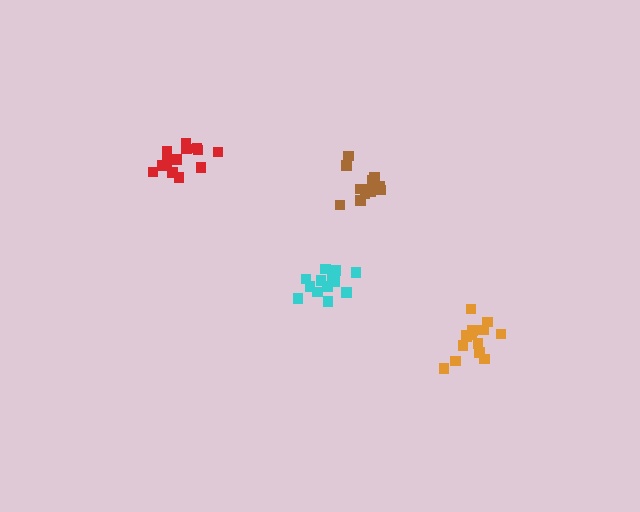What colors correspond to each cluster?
The clusters are colored: cyan, orange, red, brown.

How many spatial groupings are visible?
There are 4 spatial groupings.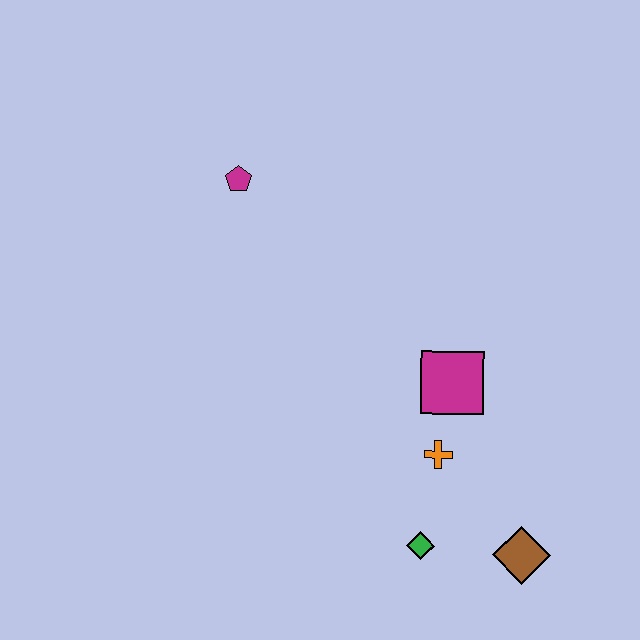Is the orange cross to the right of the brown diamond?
No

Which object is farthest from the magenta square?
The magenta pentagon is farthest from the magenta square.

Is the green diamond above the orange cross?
No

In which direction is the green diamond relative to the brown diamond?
The green diamond is to the left of the brown diamond.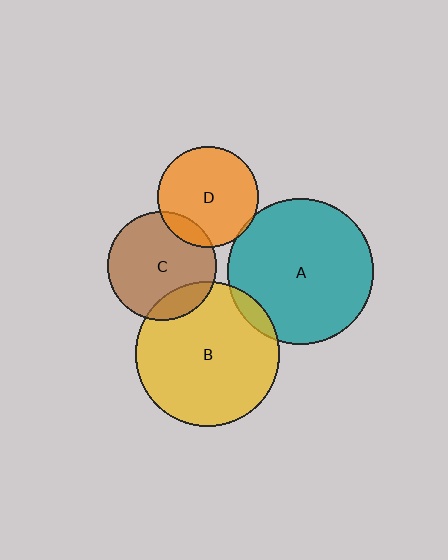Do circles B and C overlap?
Yes.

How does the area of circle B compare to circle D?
Approximately 2.0 times.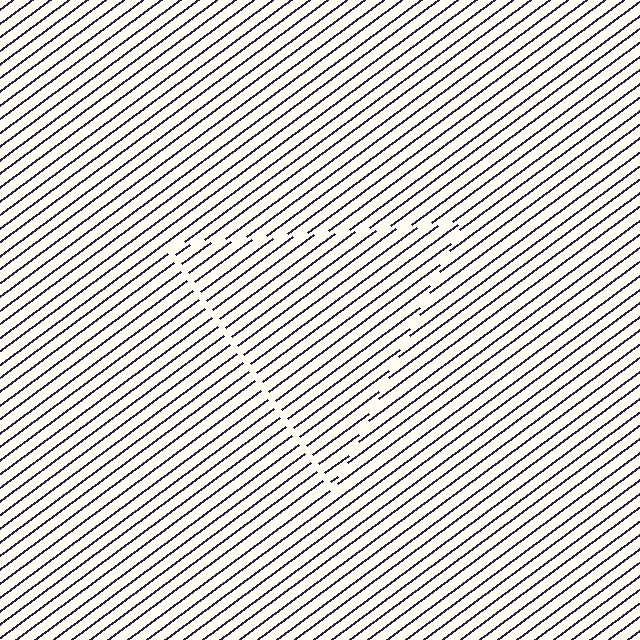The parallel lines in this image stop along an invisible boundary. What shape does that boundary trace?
An illusory triangle. The interior of the shape contains the same grating, shifted by half a period — the contour is defined by the phase discontinuity where line-ends from the inner and outer gratings abut.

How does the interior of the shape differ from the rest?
The interior of the shape contains the same grating, shifted by half a period — the contour is defined by the phase discontinuity where line-ends from the inner and outer gratings abut.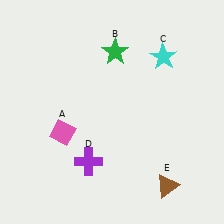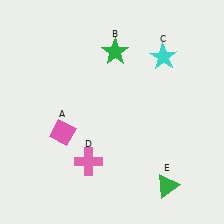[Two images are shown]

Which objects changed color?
D changed from purple to pink. E changed from brown to green.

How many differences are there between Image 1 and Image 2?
There are 2 differences between the two images.